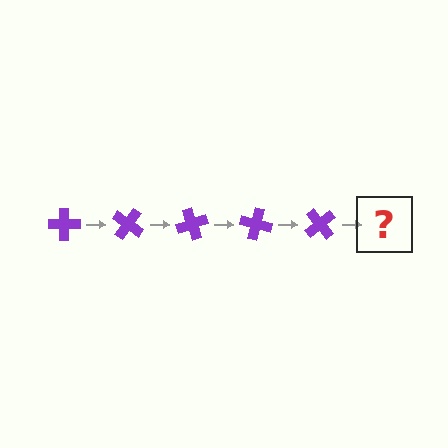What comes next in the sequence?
The next element should be a purple cross rotated 175 degrees.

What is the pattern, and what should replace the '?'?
The pattern is that the cross rotates 35 degrees each step. The '?' should be a purple cross rotated 175 degrees.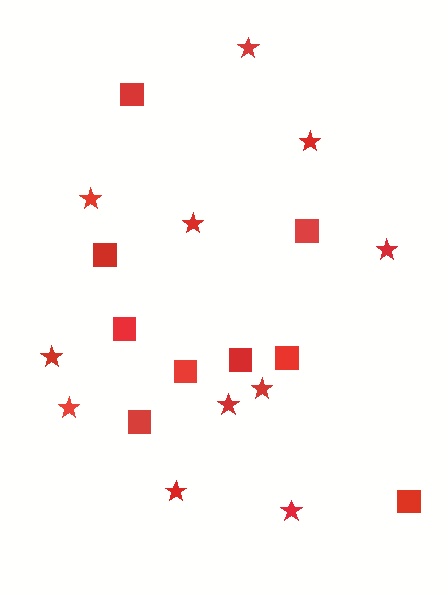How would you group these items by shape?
There are 2 groups: one group of stars (11) and one group of squares (9).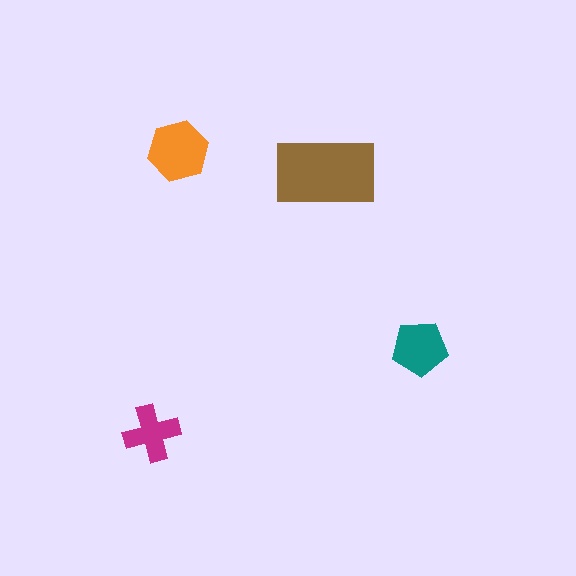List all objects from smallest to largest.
The magenta cross, the teal pentagon, the orange hexagon, the brown rectangle.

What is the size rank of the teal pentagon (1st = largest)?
3rd.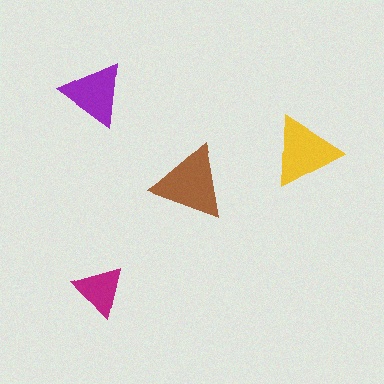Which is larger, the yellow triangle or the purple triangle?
The yellow one.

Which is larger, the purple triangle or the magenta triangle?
The purple one.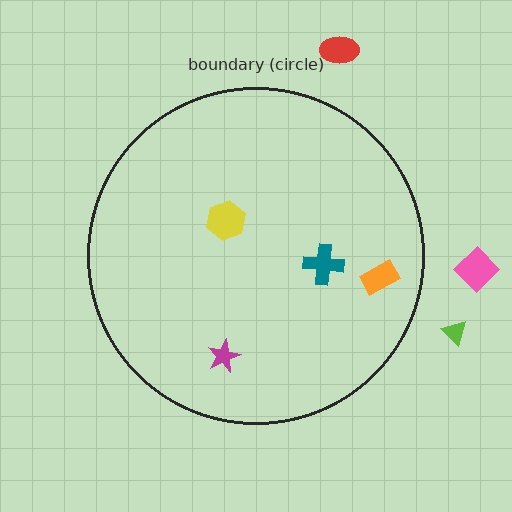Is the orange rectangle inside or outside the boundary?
Inside.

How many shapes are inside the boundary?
4 inside, 3 outside.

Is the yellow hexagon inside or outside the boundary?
Inside.